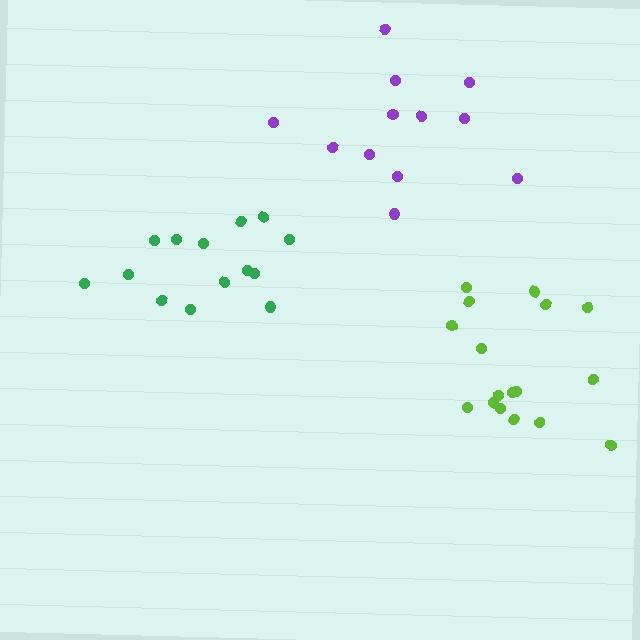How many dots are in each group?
Group 1: 14 dots, Group 2: 12 dots, Group 3: 17 dots (43 total).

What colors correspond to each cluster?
The clusters are colored: green, purple, lime.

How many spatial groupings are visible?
There are 3 spatial groupings.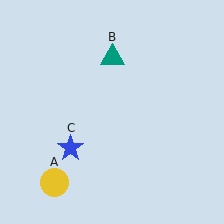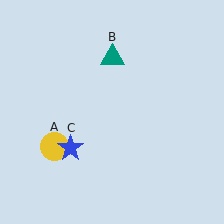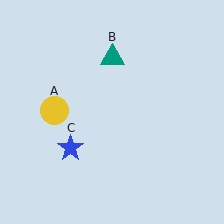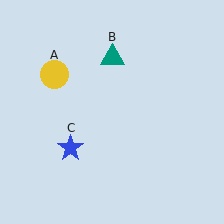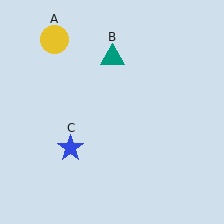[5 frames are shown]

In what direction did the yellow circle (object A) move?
The yellow circle (object A) moved up.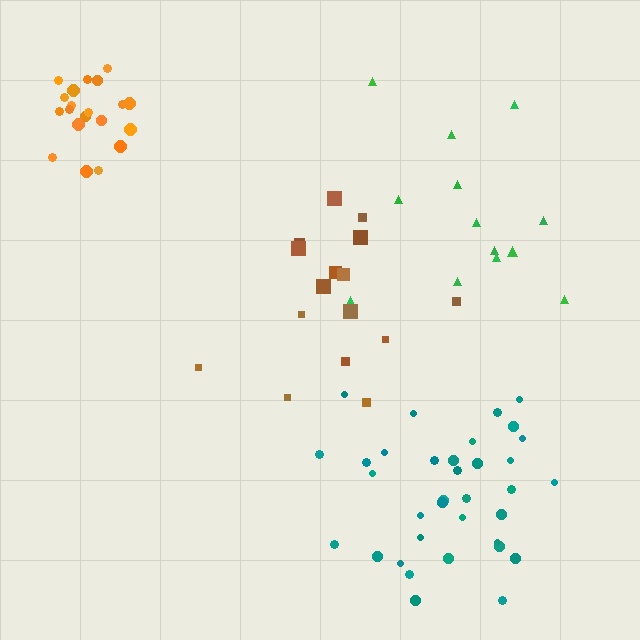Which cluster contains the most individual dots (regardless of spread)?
Teal (35).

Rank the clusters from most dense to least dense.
orange, teal, brown, green.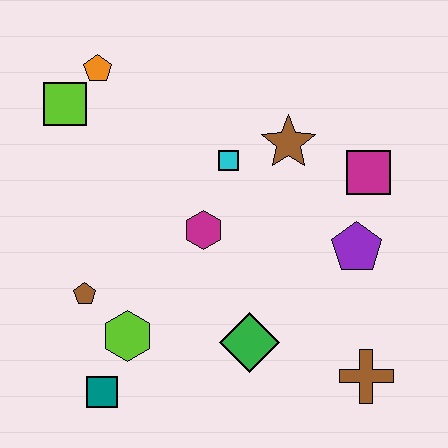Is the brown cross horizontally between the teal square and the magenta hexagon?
No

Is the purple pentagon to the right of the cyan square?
Yes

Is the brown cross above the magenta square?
No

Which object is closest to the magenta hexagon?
The cyan square is closest to the magenta hexagon.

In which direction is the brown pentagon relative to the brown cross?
The brown pentagon is to the left of the brown cross.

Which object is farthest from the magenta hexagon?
The brown cross is farthest from the magenta hexagon.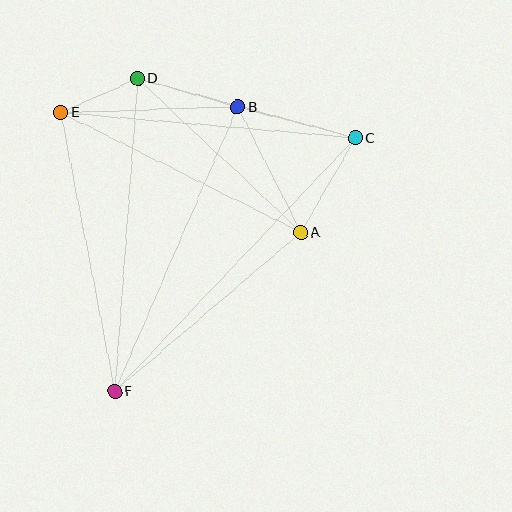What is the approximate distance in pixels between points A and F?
The distance between A and F is approximately 245 pixels.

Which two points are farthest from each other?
Points C and F are farthest from each other.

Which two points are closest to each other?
Points D and E are closest to each other.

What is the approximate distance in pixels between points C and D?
The distance between C and D is approximately 226 pixels.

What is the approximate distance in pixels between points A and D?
The distance between A and D is approximately 224 pixels.